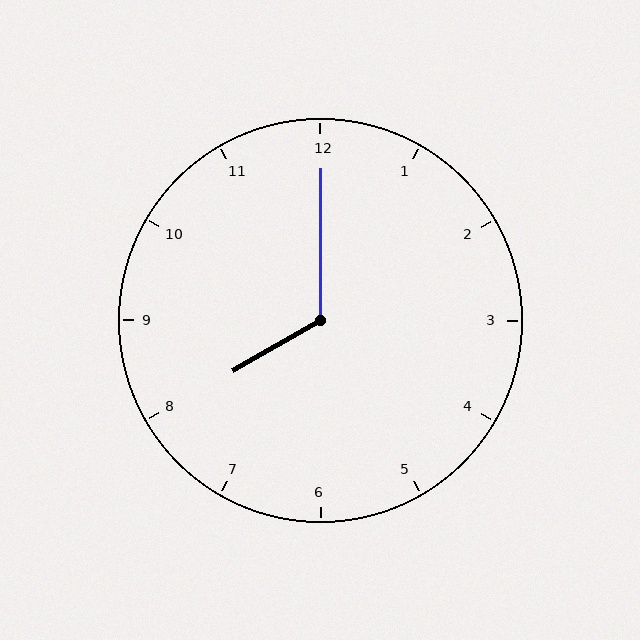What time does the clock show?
8:00.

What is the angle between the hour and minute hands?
Approximately 120 degrees.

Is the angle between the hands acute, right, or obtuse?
It is obtuse.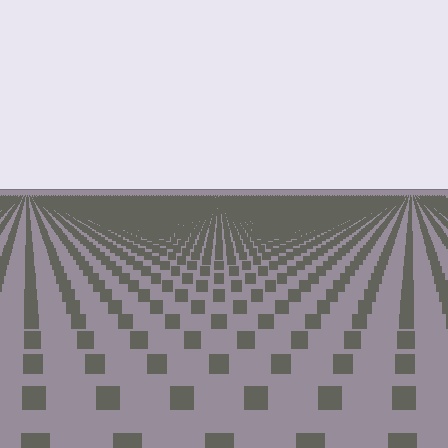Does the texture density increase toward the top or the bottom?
Density increases toward the top.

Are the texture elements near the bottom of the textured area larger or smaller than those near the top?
Larger. Near the bottom, elements are closer to the viewer and appear at a bigger on-screen size.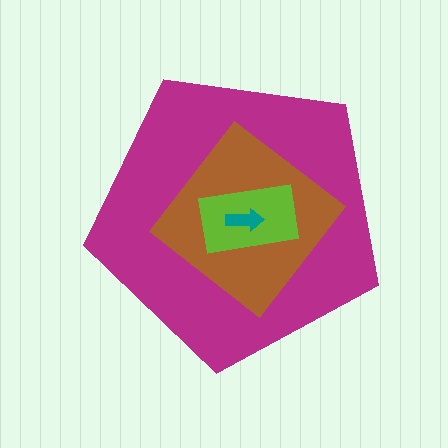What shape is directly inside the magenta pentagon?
The brown diamond.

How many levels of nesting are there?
4.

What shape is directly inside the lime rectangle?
The teal arrow.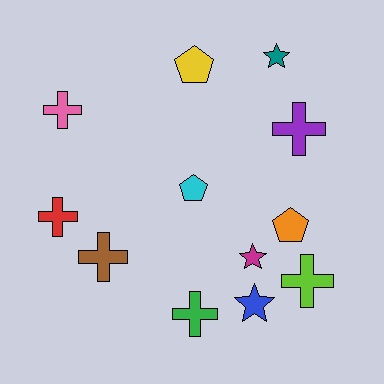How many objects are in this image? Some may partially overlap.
There are 12 objects.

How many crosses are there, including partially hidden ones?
There are 6 crosses.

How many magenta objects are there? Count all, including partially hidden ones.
There is 1 magenta object.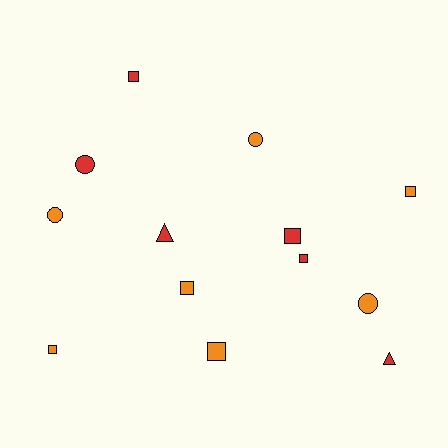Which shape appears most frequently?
Square, with 7 objects.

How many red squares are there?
There are 3 red squares.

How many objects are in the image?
There are 13 objects.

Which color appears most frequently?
Orange, with 7 objects.